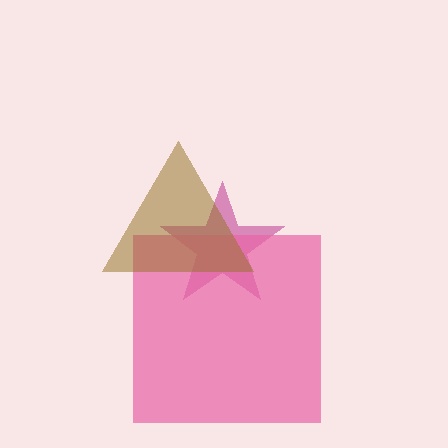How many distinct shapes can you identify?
There are 3 distinct shapes: a magenta star, a pink square, a brown triangle.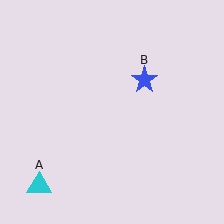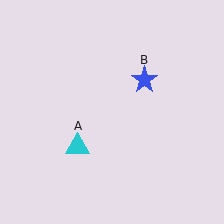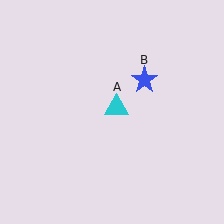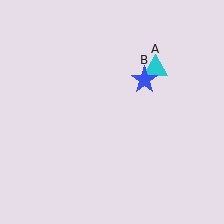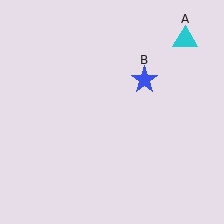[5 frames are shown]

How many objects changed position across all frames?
1 object changed position: cyan triangle (object A).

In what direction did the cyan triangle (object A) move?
The cyan triangle (object A) moved up and to the right.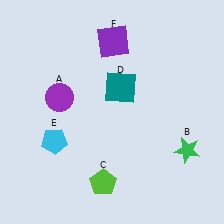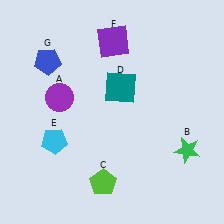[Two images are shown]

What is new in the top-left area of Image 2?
A blue pentagon (G) was added in the top-left area of Image 2.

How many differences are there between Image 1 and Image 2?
There is 1 difference between the two images.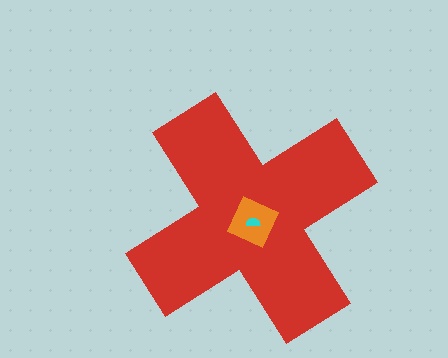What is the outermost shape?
The red cross.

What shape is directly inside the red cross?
The orange diamond.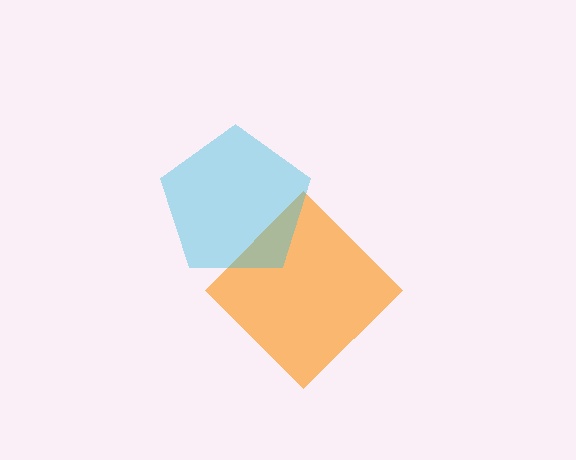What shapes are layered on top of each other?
The layered shapes are: an orange diamond, a cyan pentagon.